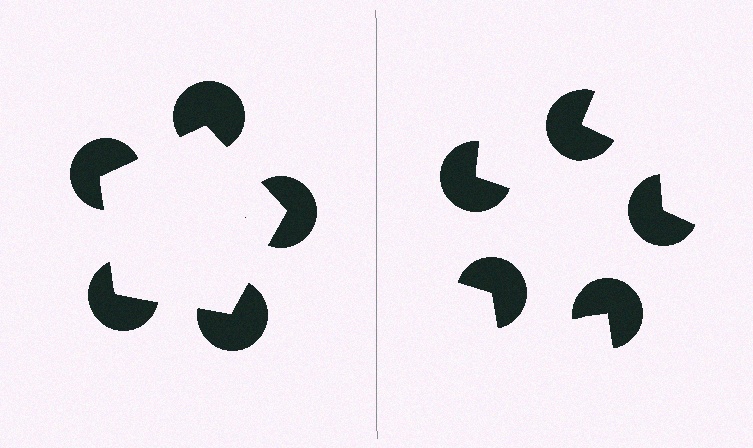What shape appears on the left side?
An illusory pentagon.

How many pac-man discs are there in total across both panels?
10 — 5 on each side.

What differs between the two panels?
The pac-man discs are positioned identically on both sides; only the wedge orientations differ. On the left they align to a pentagon; on the right they are misaligned.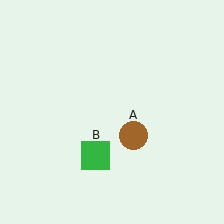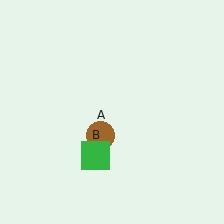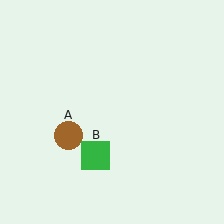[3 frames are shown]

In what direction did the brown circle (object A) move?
The brown circle (object A) moved left.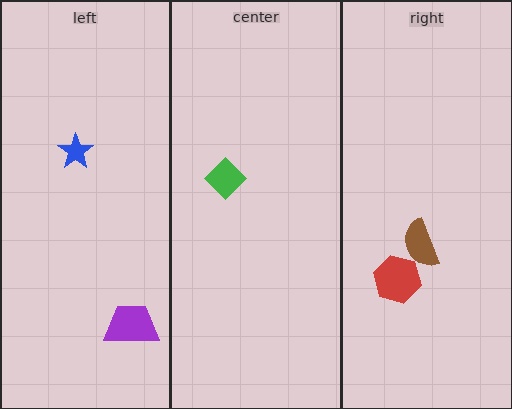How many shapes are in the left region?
2.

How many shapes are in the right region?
2.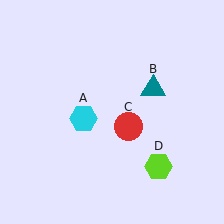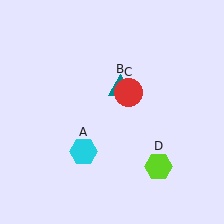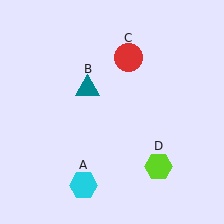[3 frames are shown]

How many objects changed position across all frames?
3 objects changed position: cyan hexagon (object A), teal triangle (object B), red circle (object C).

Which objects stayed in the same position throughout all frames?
Lime hexagon (object D) remained stationary.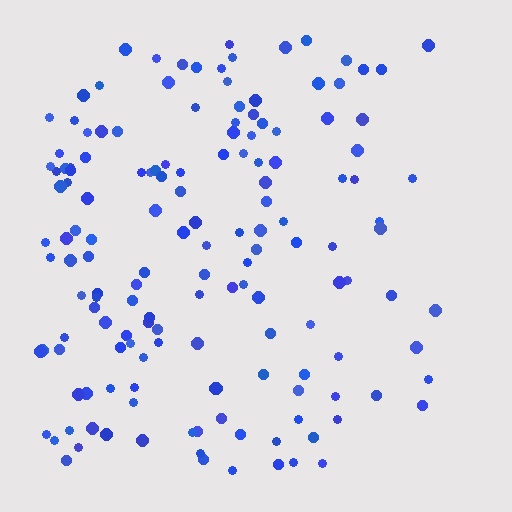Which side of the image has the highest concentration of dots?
The left.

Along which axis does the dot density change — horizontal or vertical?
Horizontal.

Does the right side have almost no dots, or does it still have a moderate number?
Still a moderate number, just noticeably fewer than the left.